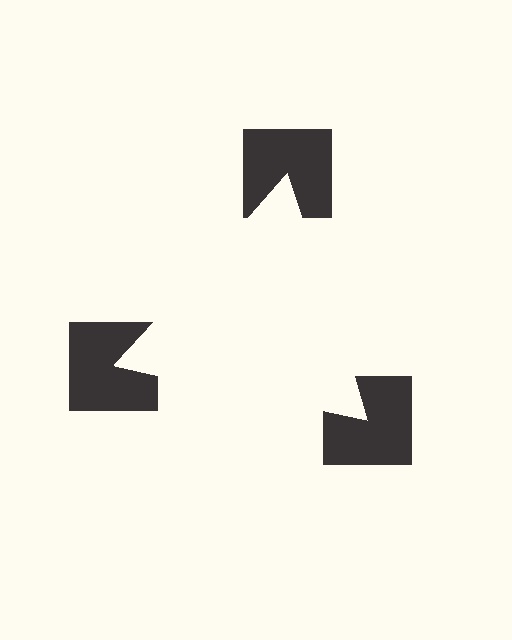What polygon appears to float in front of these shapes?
An illusory triangle — its edges are inferred from the aligned wedge cuts in the notched squares, not physically drawn.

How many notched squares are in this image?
There are 3 — one at each vertex of the illusory triangle.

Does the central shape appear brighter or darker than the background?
It typically appears slightly brighter than the background, even though no actual brightness change is drawn.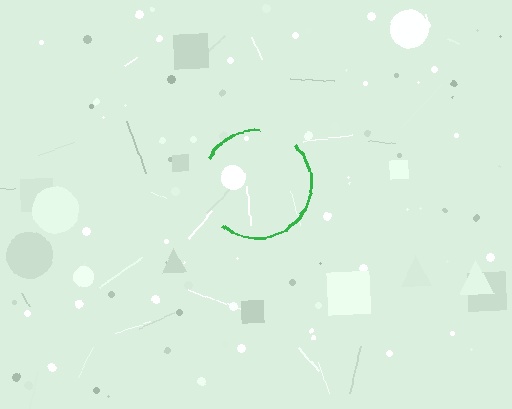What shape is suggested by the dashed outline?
The dashed outline suggests a circle.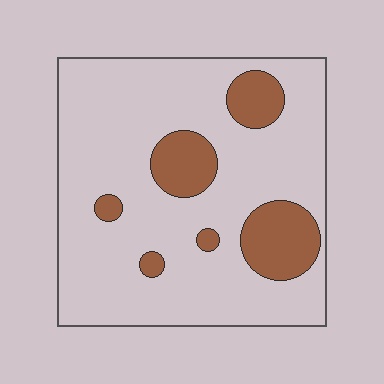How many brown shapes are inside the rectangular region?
6.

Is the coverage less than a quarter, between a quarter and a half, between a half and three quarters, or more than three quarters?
Less than a quarter.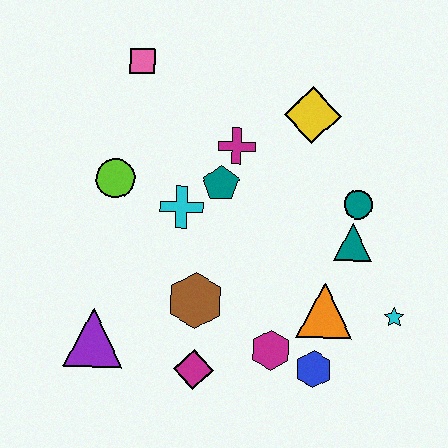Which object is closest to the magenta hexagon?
The blue hexagon is closest to the magenta hexagon.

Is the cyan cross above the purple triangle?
Yes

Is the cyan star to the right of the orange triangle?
Yes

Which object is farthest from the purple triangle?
The yellow diamond is farthest from the purple triangle.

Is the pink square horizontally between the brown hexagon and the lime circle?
Yes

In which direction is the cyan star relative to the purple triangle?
The cyan star is to the right of the purple triangle.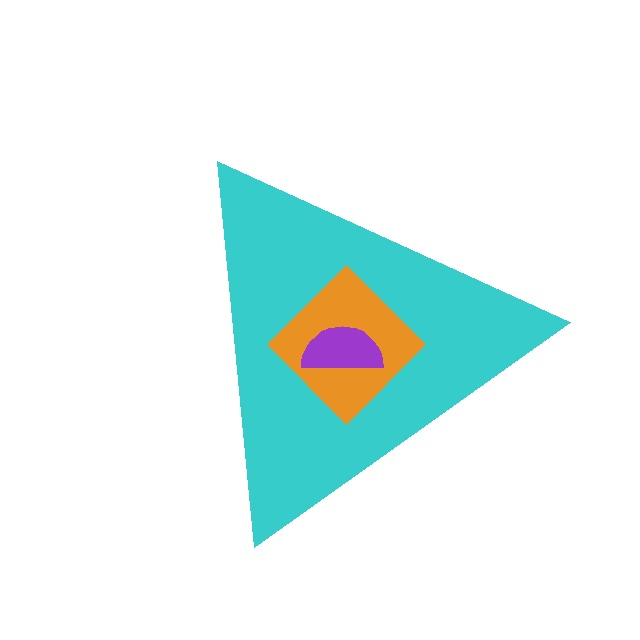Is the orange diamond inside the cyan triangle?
Yes.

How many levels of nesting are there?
3.